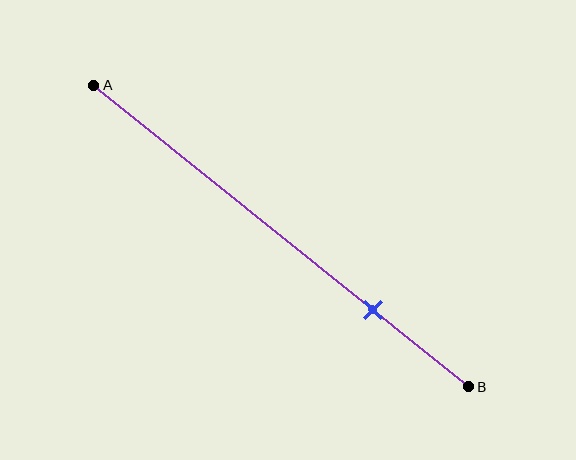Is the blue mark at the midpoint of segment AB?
No, the mark is at about 75% from A, not at the 50% midpoint.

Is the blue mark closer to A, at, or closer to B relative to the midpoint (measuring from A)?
The blue mark is closer to point B than the midpoint of segment AB.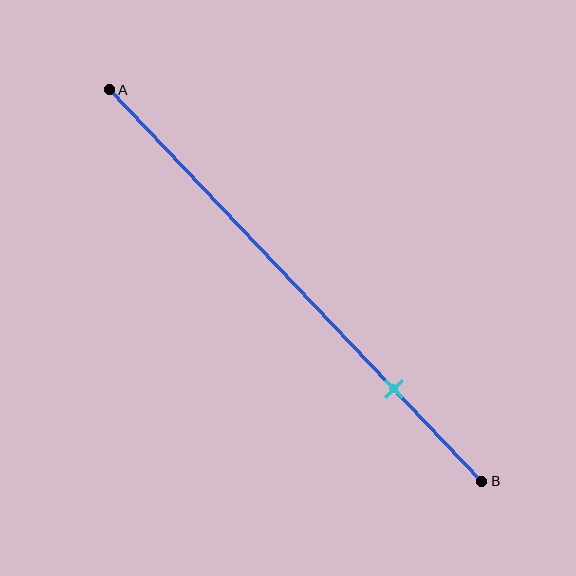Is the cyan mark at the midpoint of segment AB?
No, the mark is at about 75% from A, not at the 50% midpoint.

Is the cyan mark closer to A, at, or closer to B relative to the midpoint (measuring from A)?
The cyan mark is closer to point B than the midpoint of segment AB.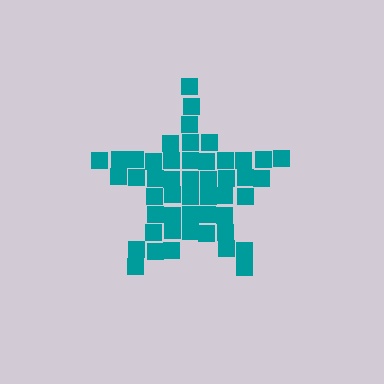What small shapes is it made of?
It is made of small squares.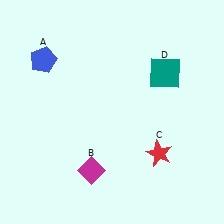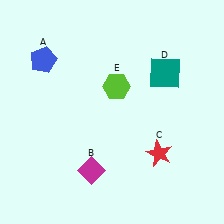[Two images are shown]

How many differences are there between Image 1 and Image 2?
There is 1 difference between the two images.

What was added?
A lime hexagon (E) was added in Image 2.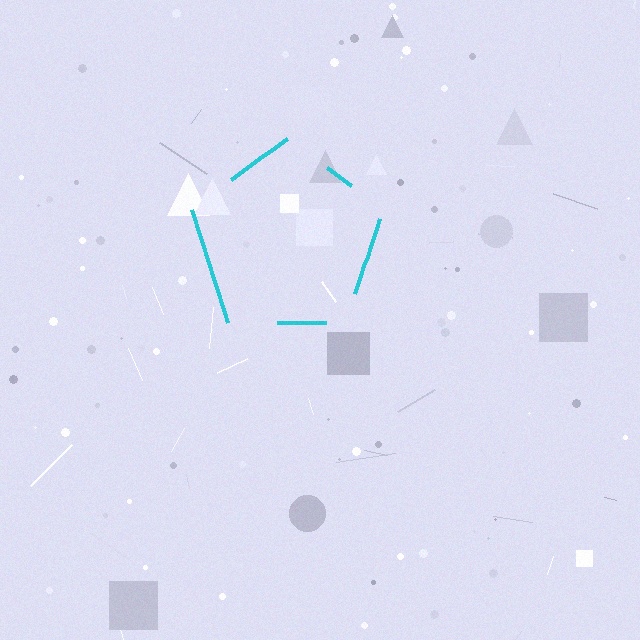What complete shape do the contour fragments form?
The contour fragments form a pentagon.